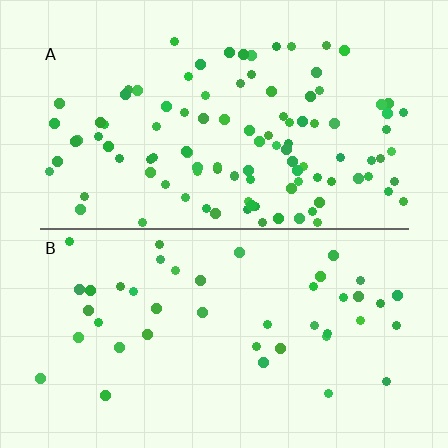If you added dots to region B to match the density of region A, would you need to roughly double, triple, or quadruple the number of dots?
Approximately double.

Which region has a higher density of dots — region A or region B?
A (the top).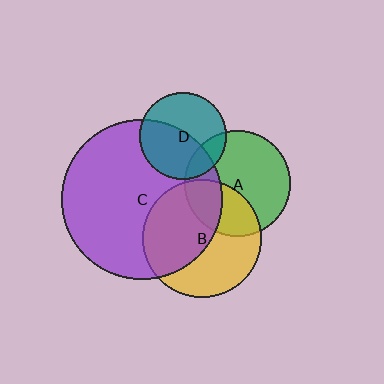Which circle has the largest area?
Circle C (purple).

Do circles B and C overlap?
Yes.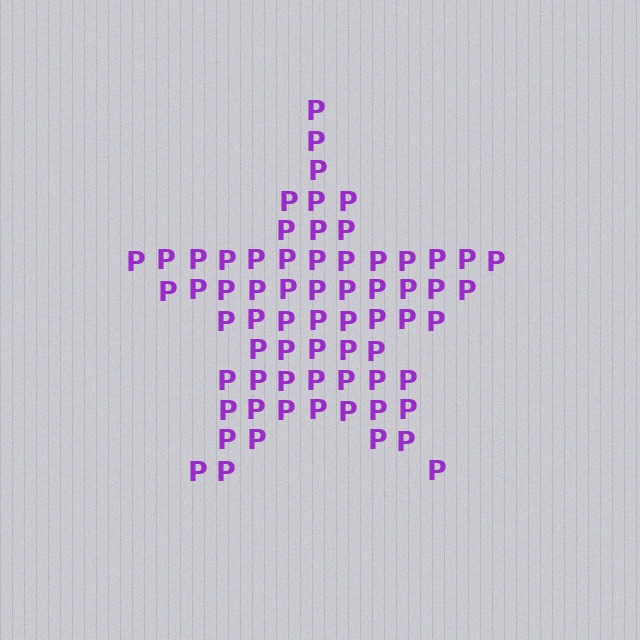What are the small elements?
The small elements are letter P's.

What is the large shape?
The large shape is a star.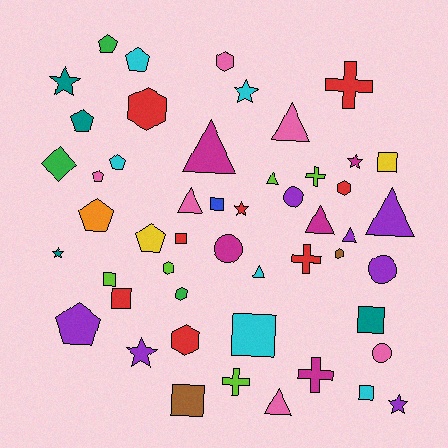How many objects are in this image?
There are 50 objects.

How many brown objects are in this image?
There are 2 brown objects.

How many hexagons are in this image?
There are 7 hexagons.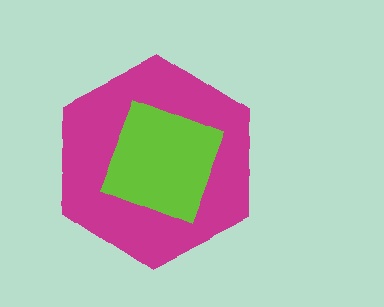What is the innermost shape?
The lime square.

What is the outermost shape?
The magenta hexagon.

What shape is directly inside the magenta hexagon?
The lime square.